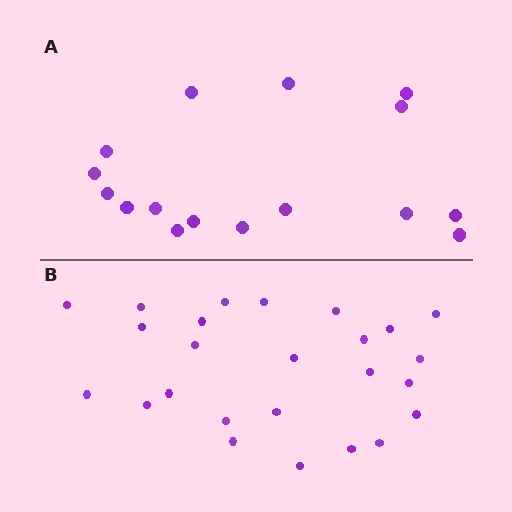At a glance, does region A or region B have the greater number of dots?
Region B (the bottom region) has more dots.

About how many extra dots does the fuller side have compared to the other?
Region B has roughly 8 or so more dots than region A.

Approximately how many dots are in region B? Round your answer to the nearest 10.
About 20 dots. (The exact count is 25, which rounds to 20.)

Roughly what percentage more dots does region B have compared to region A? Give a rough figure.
About 55% more.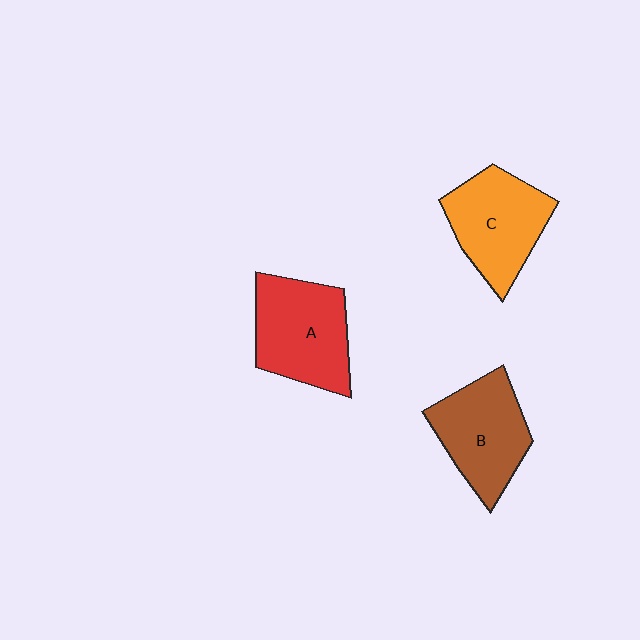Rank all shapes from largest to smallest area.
From largest to smallest: A (red), C (orange), B (brown).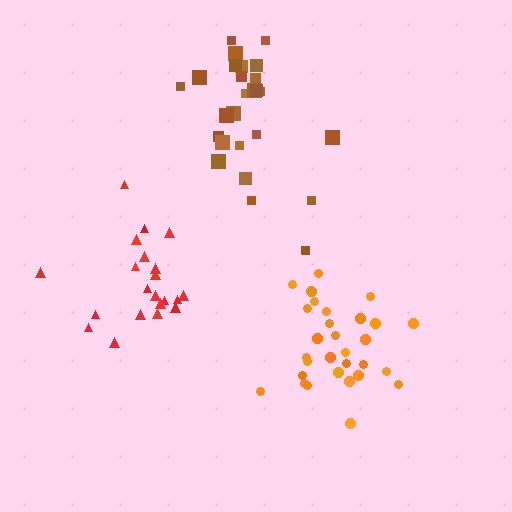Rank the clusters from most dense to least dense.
orange, red, brown.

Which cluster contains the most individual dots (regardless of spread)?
Orange (30).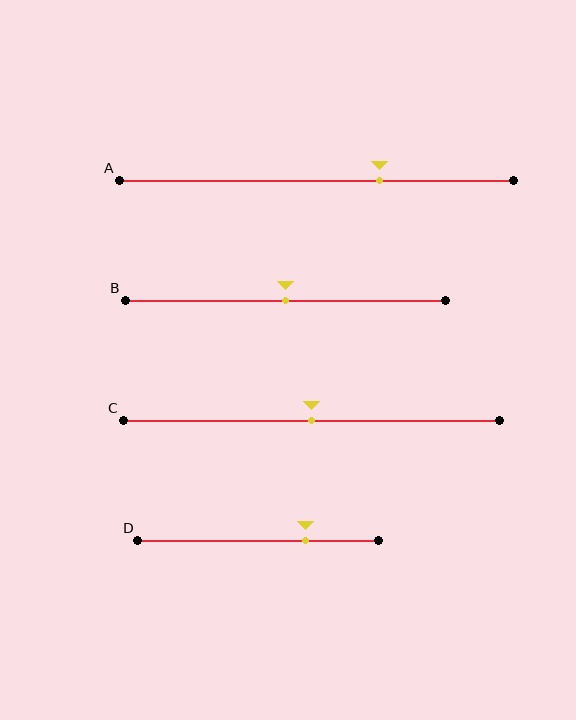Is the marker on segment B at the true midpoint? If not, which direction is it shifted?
Yes, the marker on segment B is at the true midpoint.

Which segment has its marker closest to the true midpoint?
Segment B has its marker closest to the true midpoint.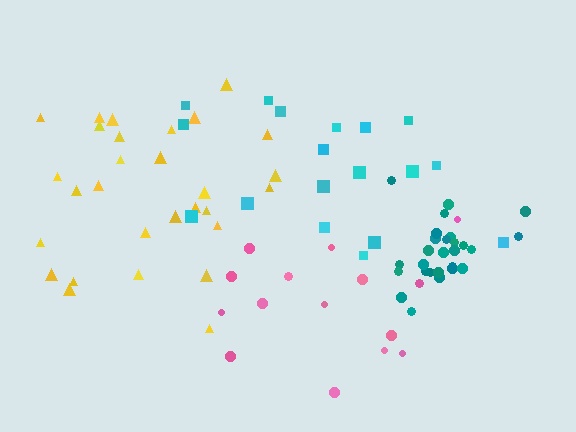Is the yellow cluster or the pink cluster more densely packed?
Yellow.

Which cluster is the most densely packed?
Teal.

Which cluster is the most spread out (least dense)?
Pink.